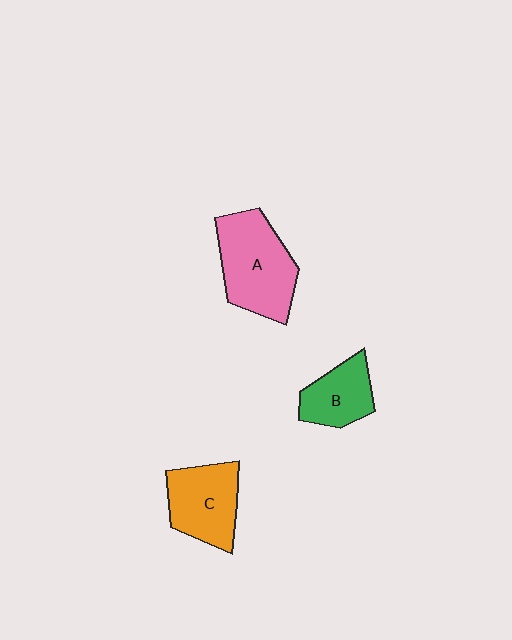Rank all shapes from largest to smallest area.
From largest to smallest: A (pink), C (orange), B (green).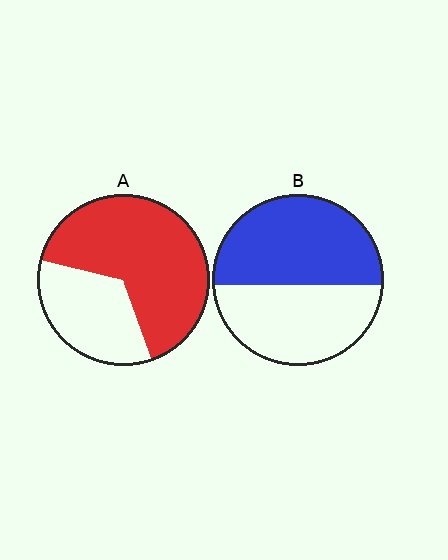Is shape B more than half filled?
Roughly half.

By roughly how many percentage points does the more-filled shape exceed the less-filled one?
By roughly 10 percentage points (A over B).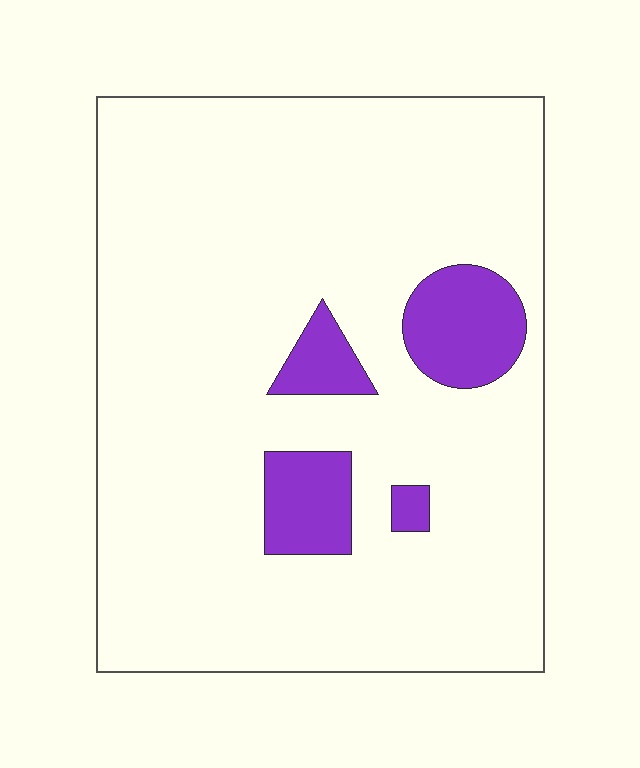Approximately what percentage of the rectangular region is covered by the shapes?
Approximately 10%.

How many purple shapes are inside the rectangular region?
4.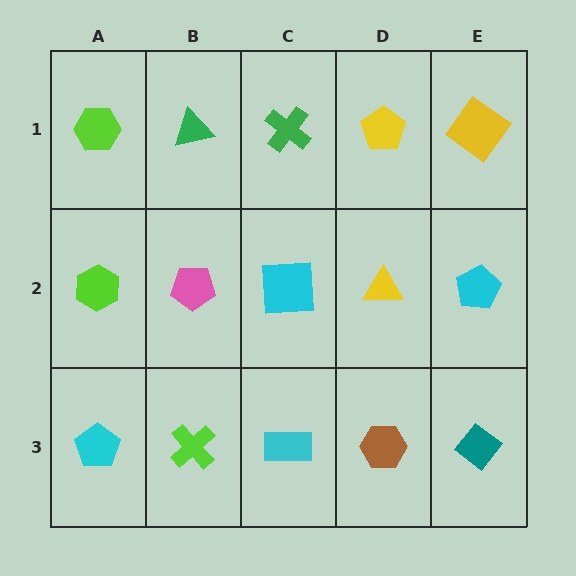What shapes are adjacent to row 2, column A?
A lime hexagon (row 1, column A), a cyan pentagon (row 3, column A), a pink pentagon (row 2, column B).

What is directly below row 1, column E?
A cyan pentagon.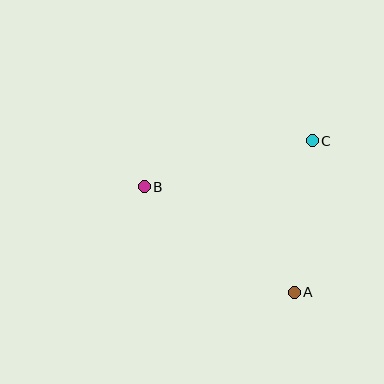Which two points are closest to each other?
Points A and C are closest to each other.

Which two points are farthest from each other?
Points A and B are farthest from each other.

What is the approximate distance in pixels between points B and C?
The distance between B and C is approximately 174 pixels.